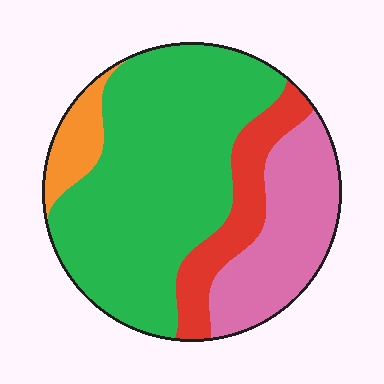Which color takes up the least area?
Orange, at roughly 5%.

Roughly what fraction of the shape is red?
Red covers roughly 15% of the shape.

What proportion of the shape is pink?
Pink covers 23% of the shape.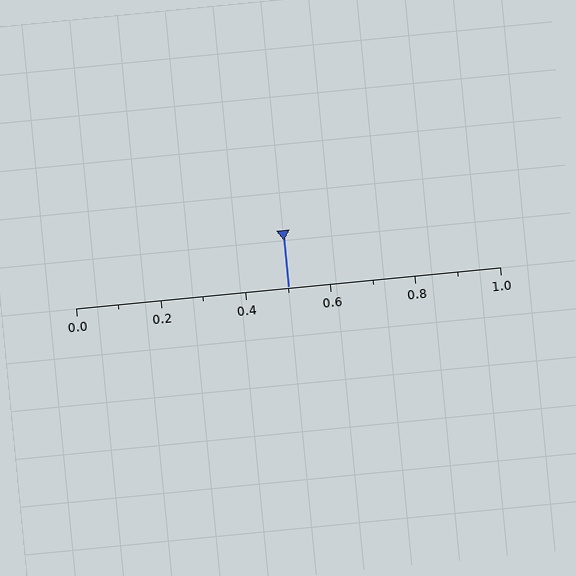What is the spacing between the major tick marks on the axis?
The major ticks are spaced 0.2 apart.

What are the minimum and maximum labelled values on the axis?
The axis runs from 0.0 to 1.0.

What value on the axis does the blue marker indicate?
The marker indicates approximately 0.5.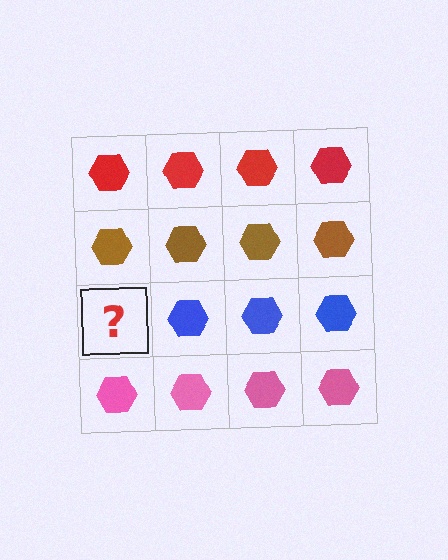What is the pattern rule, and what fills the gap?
The rule is that each row has a consistent color. The gap should be filled with a blue hexagon.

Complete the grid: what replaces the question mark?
The question mark should be replaced with a blue hexagon.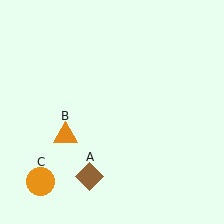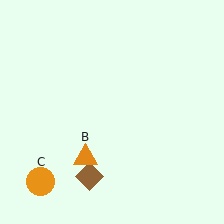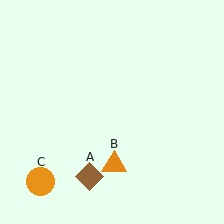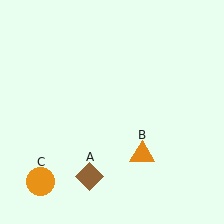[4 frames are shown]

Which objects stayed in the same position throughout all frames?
Brown diamond (object A) and orange circle (object C) remained stationary.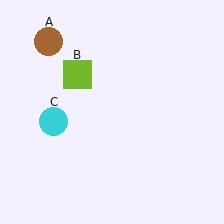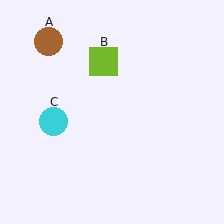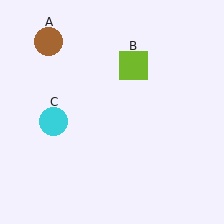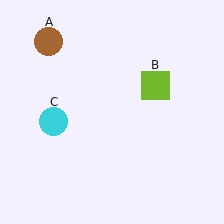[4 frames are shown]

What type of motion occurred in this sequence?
The lime square (object B) rotated clockwise around the center of the scene.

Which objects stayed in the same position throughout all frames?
Brown circle (object A) and cyan circle (object C) remained stationary.